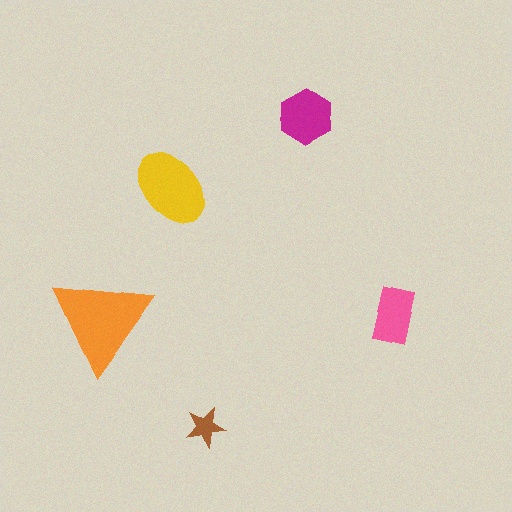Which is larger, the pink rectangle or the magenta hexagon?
The magenta hexagon.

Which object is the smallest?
The brown star.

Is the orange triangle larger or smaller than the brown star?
Larger.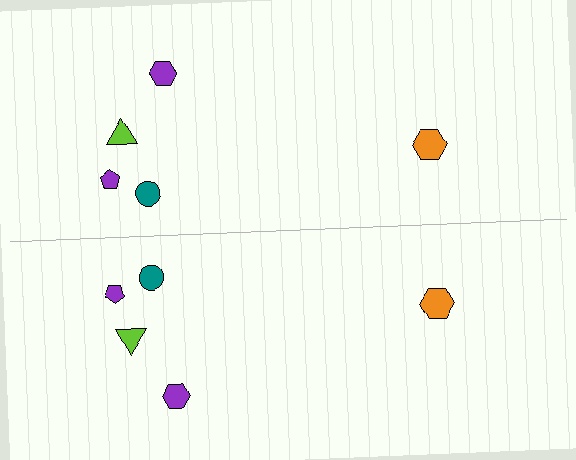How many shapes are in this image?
There are 10 shapes in this image.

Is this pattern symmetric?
Yes, this pattern has bilateral (reflection) symmetry.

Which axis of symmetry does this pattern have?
The pattern has a horizontal axis of symmetry running through the center of the image.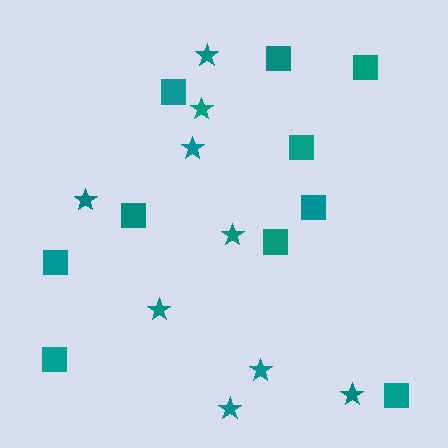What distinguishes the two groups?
There are 2 groups: one group of stars (9) and one group of squares (10).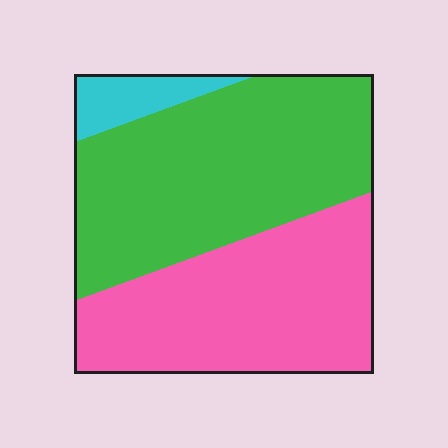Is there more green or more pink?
Green.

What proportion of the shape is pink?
Pink covers about 45% of the shape.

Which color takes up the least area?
Cyan, at roughly 5%.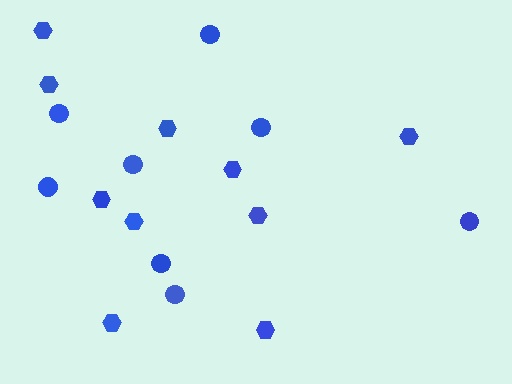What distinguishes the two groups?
There are 2 groups: one group of circles (8) and one group of hexagons (10).